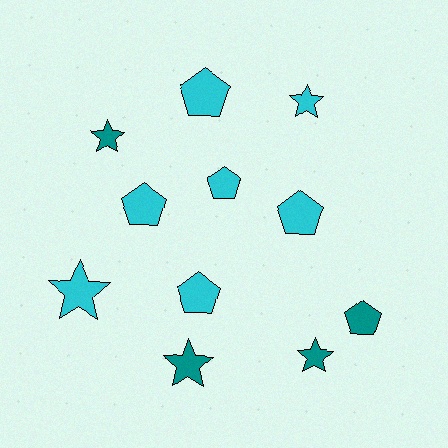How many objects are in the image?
There are 11 objects.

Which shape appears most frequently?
Pentagon, with 6 objects.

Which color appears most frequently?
Cyan, with 7 objects.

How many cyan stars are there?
There are 2 cyan stars.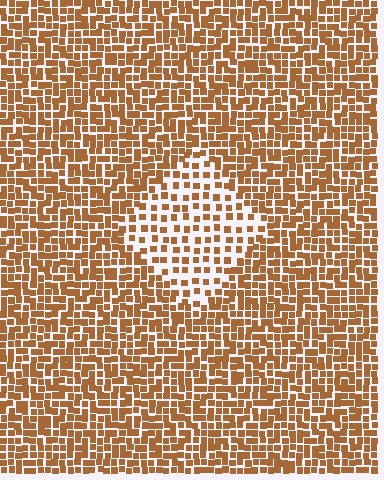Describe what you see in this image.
The image contains small brown elements arranged at two different densities. A diamond-shaped region is visible where the elements are less densely packed than the surrounding area.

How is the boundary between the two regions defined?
The boundary is defined by a change in element density (approximately 2.1x ratio). All elements are the same color, size, and shape.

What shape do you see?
I see a diamond.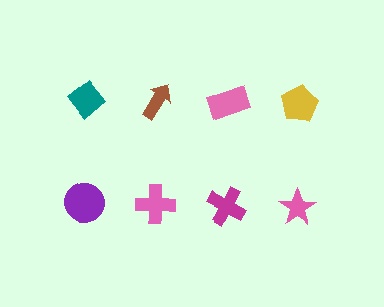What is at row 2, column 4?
A pink star.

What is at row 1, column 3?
A pink rectangle.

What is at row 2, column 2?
A pink cross.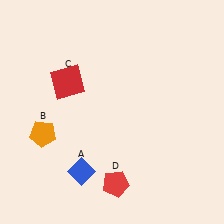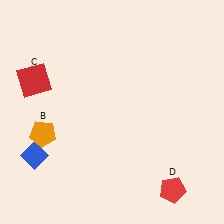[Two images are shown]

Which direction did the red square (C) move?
The red square (C) moved left.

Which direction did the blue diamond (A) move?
The blue diamond (A) moved left.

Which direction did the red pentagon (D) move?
The red pentagon (D) moved right.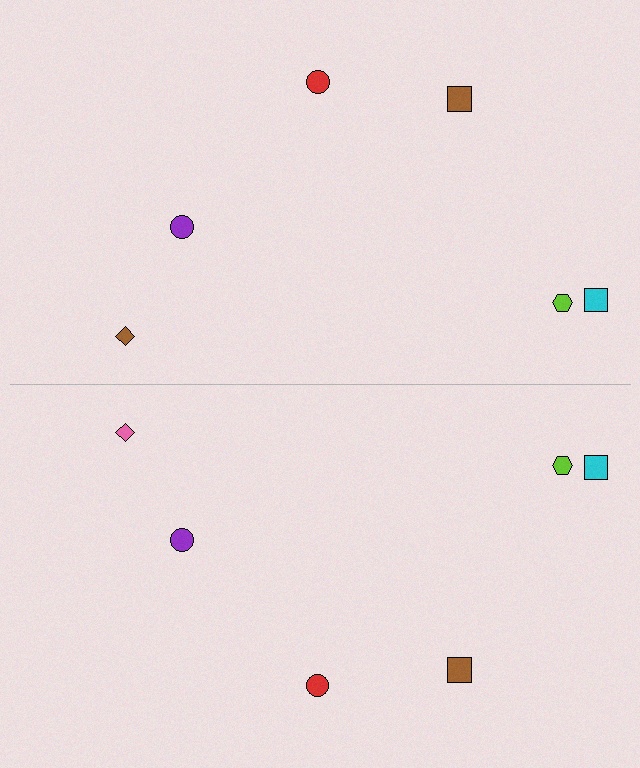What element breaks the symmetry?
The pink diamond on the bottom side breaks the symmetry — its mirror counterpart is brown.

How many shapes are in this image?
There are 12 shapes in this image.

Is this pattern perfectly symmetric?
No, the pattern is not perfectly symmetric. The pink diamond on the bottom side breaks the symmetry — its mirror counterpart is brown.